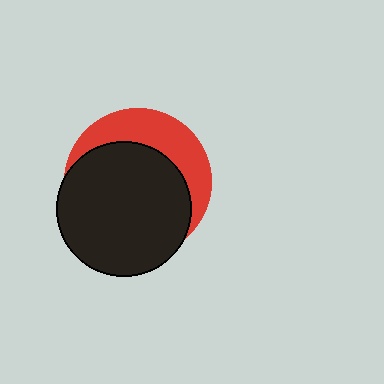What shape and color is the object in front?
The object in front is a black circle.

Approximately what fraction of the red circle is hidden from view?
Roughly 67% of the red circle is hidden behind the black circle.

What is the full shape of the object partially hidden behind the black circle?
The partially hidden object is a red circle.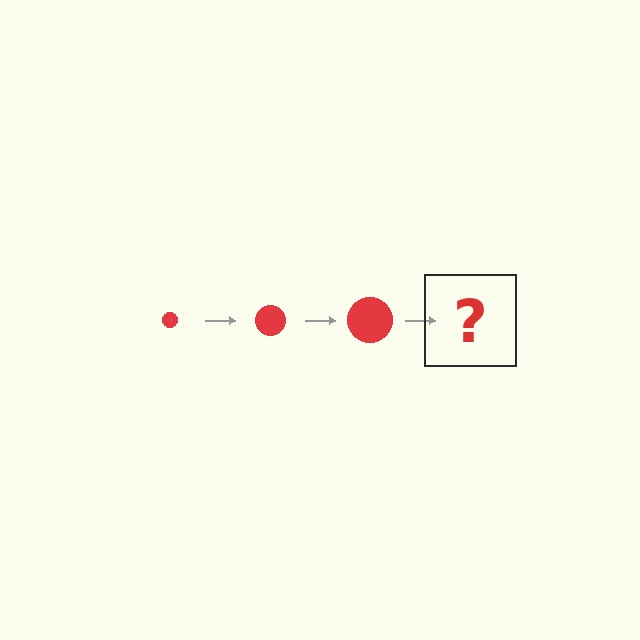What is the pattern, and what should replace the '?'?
The pattern is that the circle gets progressively larger each step. The '?' should be a red circle, larger than the previous one.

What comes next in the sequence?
The next element should be a red circle, larger than the previous one.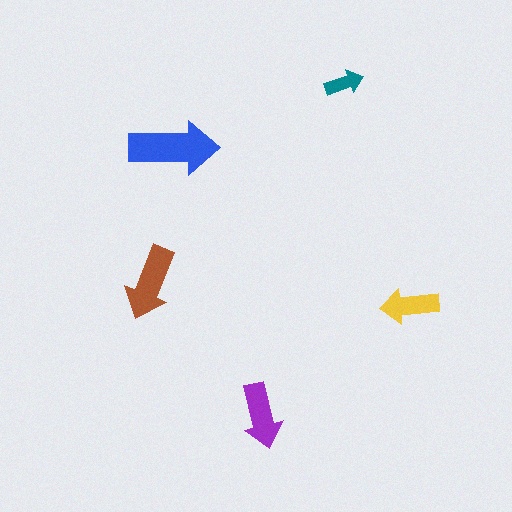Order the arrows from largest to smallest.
the blue one, the brown one, the purple one, the yellow one, the teal one.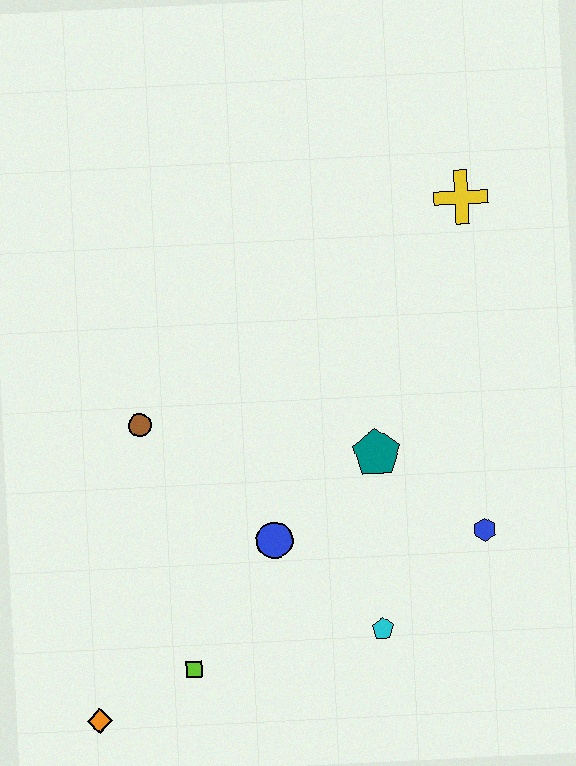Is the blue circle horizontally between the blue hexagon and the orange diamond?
Yes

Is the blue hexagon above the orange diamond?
Yes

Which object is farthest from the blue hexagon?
The orange diamond is farthest from the blue hexagon.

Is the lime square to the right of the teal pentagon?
No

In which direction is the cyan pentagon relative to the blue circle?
The cyan pentagon is to the right of the blue circle.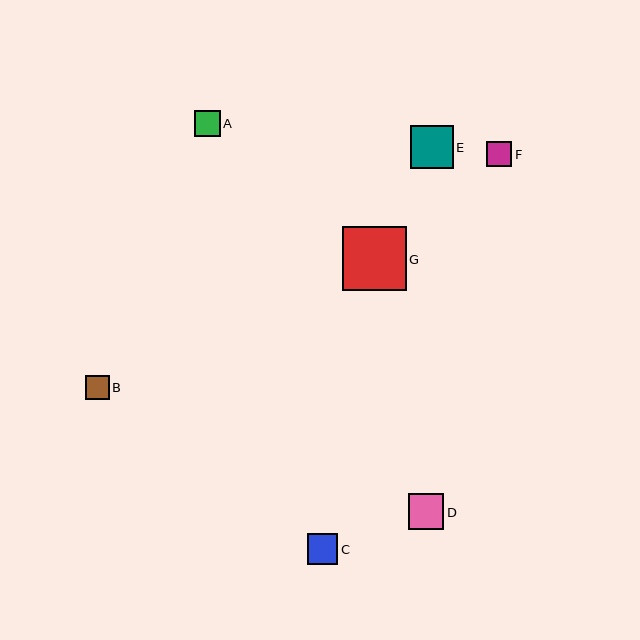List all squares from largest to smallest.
From largest to smallest: G, E, D, C, A, F, B.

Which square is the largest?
Square G is the largest with a size of approximately 64 pixels.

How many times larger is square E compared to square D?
Square E is approximately 1.2 times the size of square D.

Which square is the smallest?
Square B is the smallest with a size of approximately 24 pixels.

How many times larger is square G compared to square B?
Square G is approximately 2.7 times the size of square B.